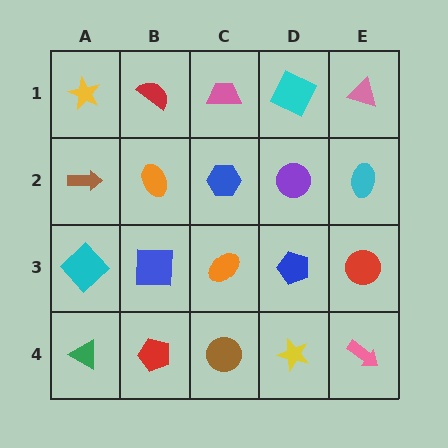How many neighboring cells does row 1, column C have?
3.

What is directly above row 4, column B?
A blue square.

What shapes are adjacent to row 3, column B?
An orange ellipse (row 2, column B), a red pentagon (row 4, column B), a cyan diamond (row 3, column A), an orange ellipse (row 3, column C).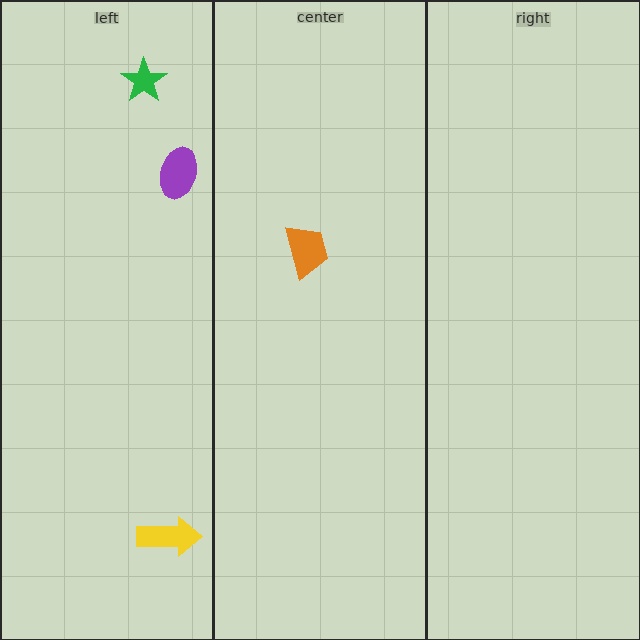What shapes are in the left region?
The green star, the yellow arrow, the purple ellipse.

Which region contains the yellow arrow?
The left region.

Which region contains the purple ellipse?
The left region.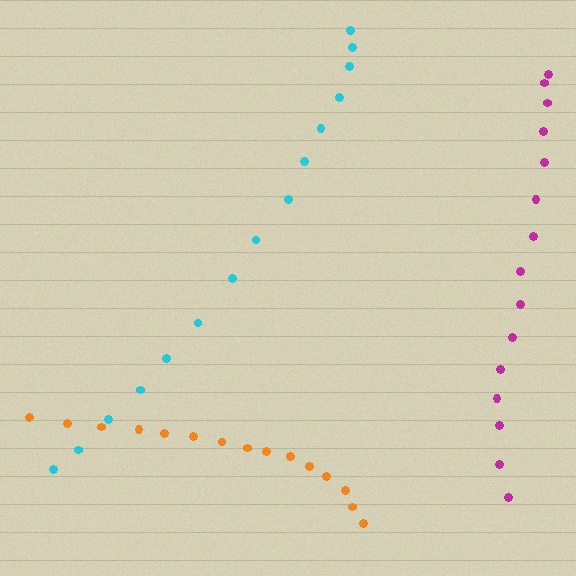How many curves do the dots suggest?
There are 3 distinct paths.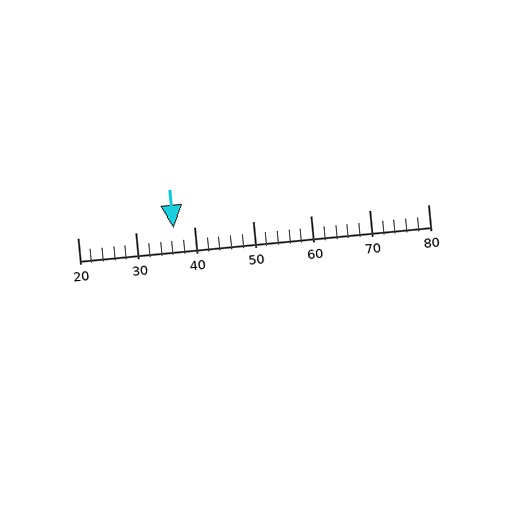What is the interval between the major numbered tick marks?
The major tick marks are spaced 10 units apart.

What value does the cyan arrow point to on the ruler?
The cyan arrow points to approximately 36.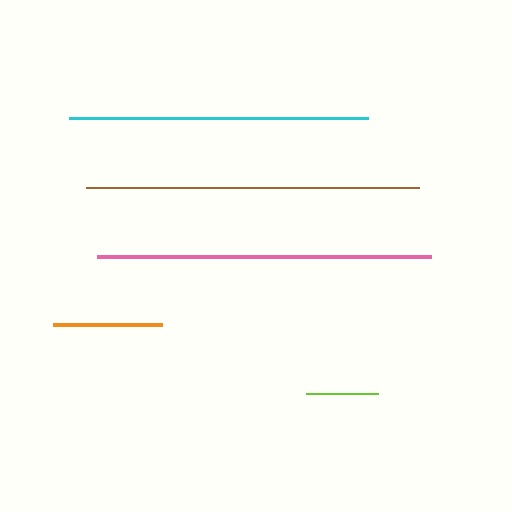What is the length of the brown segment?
The brown segment is approximately 333 pixels long.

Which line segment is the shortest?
The lime line is the shortest at approximately 72 pixels.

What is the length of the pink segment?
The pink segment is approximately 334 pixels long.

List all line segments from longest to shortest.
From longest to shortest: pink, brown, cyan, orange, lime.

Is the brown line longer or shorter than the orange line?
The brown line is longer than the orange line.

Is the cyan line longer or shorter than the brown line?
The brown line is longer than the cyan line.